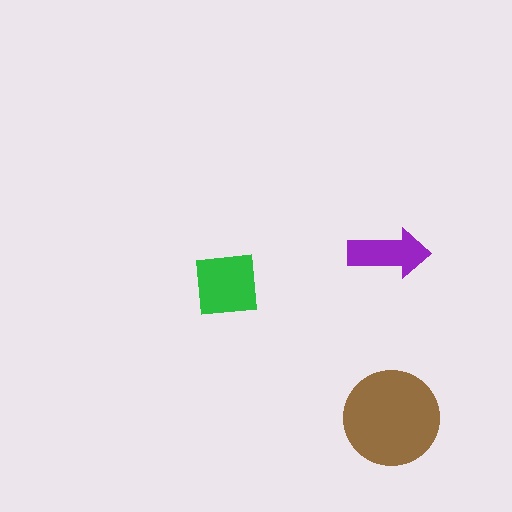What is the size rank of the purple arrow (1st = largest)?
3rd.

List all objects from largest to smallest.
The brown circle, the green square, the purple arrow.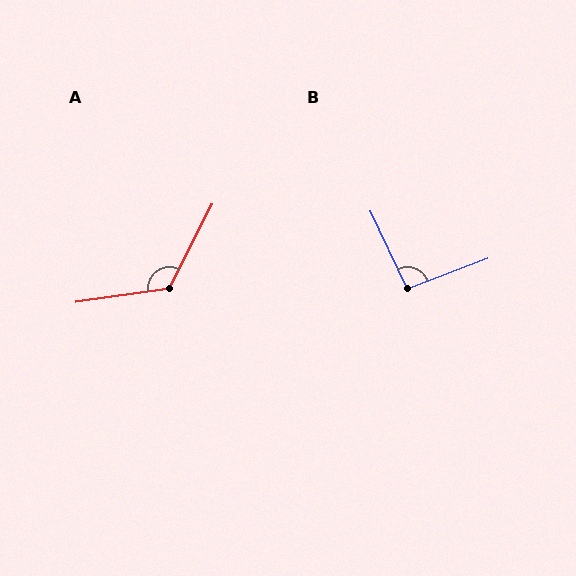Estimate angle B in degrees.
Approximately 94 degrees.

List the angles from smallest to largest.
B (94°), A (125°).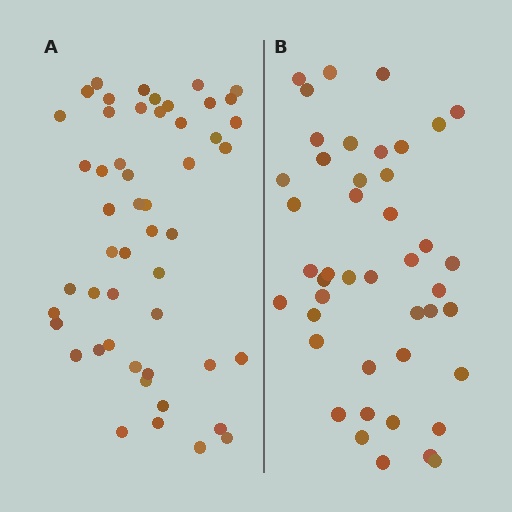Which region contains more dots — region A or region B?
Region A (the left region) has more dots.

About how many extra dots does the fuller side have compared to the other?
Region A has roughly 8 or so more dots than region B.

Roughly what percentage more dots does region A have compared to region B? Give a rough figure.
About 15% more.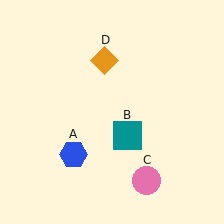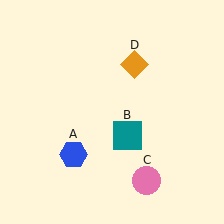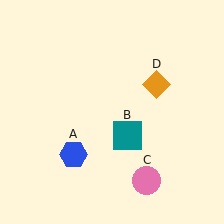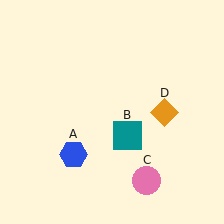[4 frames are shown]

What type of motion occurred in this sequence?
The orange diamond (object D) rotated clockwise around the center of the scene.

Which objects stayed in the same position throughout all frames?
Blue hexagon (object A) and teal square (object B) and pink circle (object C) remained stationary.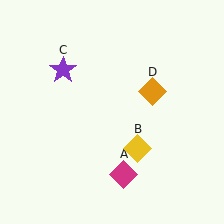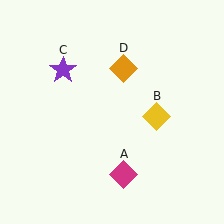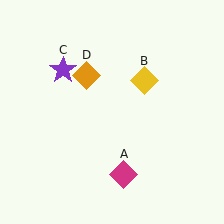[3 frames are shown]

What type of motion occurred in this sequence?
The yellow diamond (object B), orange diamond (object D) rotated counterclockwise around the center of the scene.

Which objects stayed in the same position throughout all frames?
Magenta diamond (object A) and purple star (object C) remained stationary.